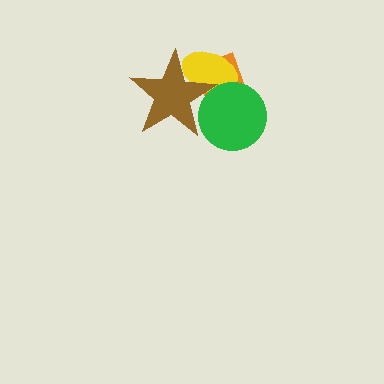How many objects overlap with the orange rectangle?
3 objects overlap with the orange rectangle.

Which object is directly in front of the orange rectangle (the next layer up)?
The yellow ellipse is directly in front of the orange rectangle.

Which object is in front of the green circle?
The brown star is in front of the green circle.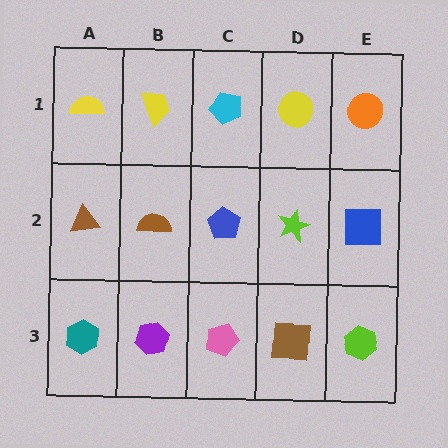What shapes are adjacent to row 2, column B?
A yellow trapezoid (row 1, column B), a purple hexagon (row 3, column B), a brown triangle (row 2, column A), a blue pentagon (row 2, column C).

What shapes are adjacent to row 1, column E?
A blue square (row 2, column E), a yellow circle (row 1, column D).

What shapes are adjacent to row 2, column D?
A yellow circle (row 1, column D), a brown square (row 3, column D), a blue pentagon (row 2, column C), a blue square (row 2, column E).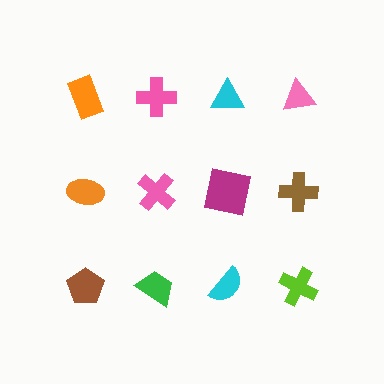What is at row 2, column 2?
A pink cross.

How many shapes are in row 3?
4 shapes.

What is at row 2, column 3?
A magenta square.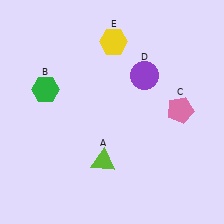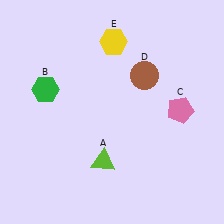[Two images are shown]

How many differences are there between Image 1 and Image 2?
There is 1 difference between the two images.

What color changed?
The circle (D) changed from purple in Image 1 to brown in Image 2.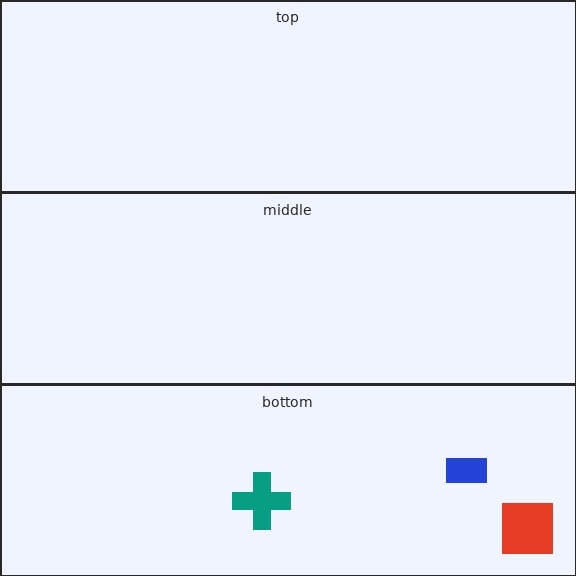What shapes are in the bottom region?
The red square, the teal cross, the blue rectangle.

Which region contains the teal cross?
The bottom region.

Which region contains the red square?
The bottom region.